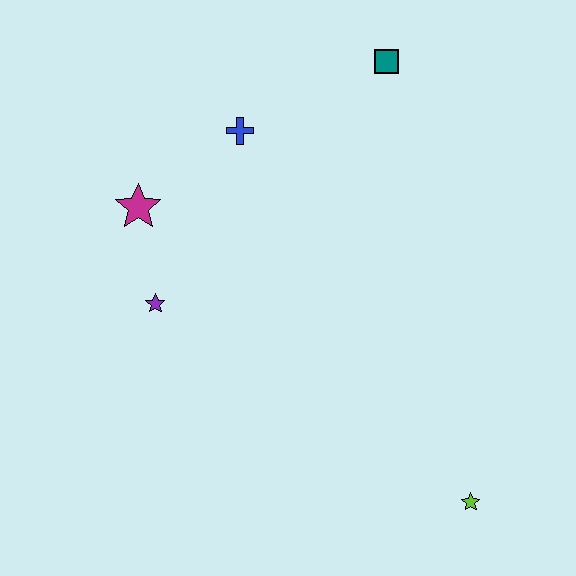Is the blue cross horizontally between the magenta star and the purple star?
No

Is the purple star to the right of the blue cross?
No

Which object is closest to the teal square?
The blue cross is closest to the teal square.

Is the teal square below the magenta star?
No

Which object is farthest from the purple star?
The lime star is farthest from the purple star.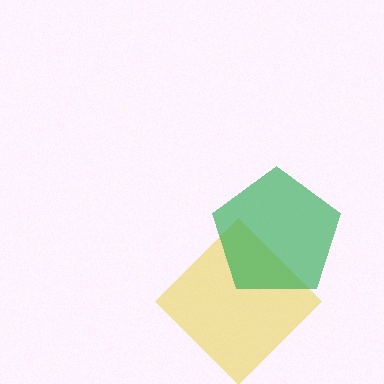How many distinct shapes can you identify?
There are 2 distinct shapes: a yellow diamond, a green pentagon.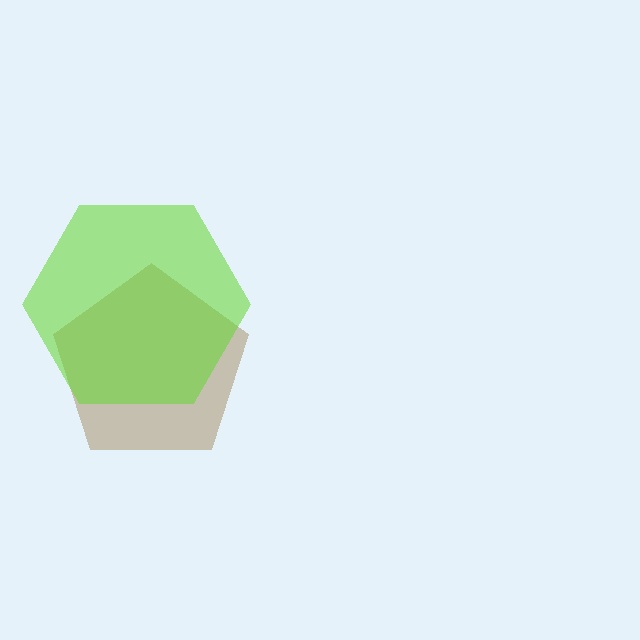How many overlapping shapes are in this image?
There are 2 overlapping shapes in the image.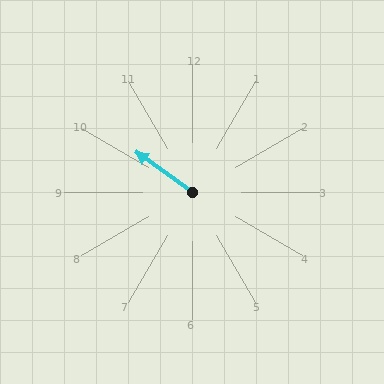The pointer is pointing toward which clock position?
Roughly 10 o'clock.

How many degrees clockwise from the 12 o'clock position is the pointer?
Approximately 305 degrees.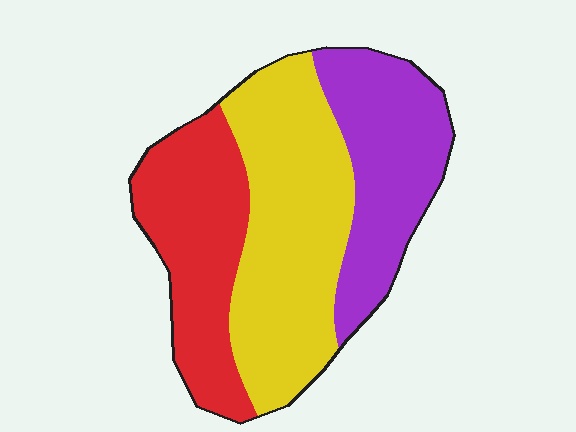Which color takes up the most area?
Yellow, at roughly 40%.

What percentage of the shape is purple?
Purple covers roughly 30% of the shape.